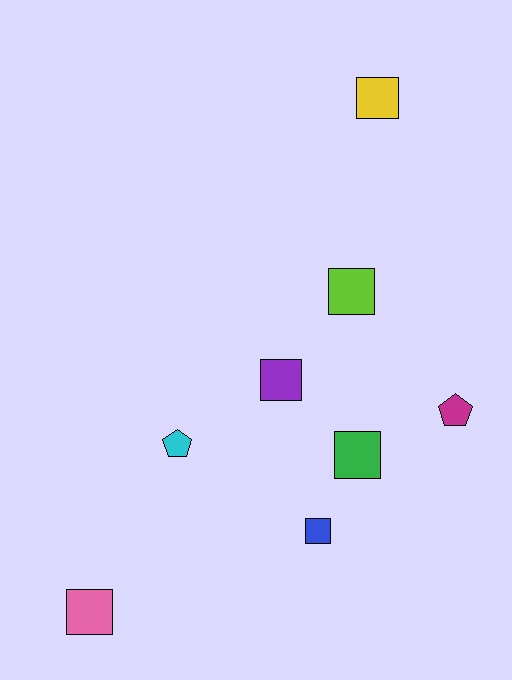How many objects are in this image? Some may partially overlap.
There are 8 objects.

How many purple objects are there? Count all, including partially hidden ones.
There is 1 purple object.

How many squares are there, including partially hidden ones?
There are 6 squares.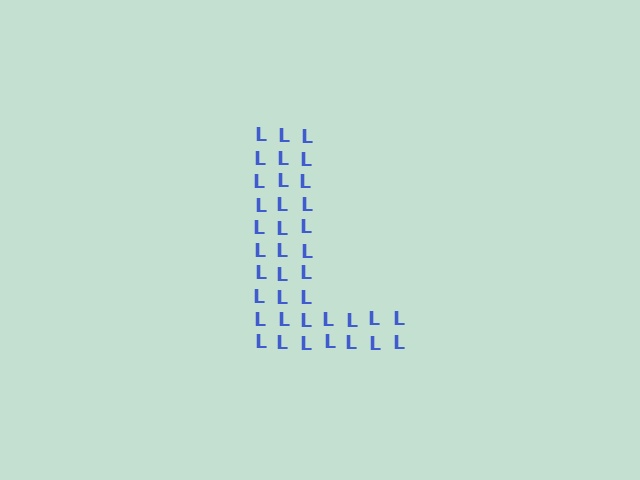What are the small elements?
The small elements are letter L's.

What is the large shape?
The large shape is the letter L.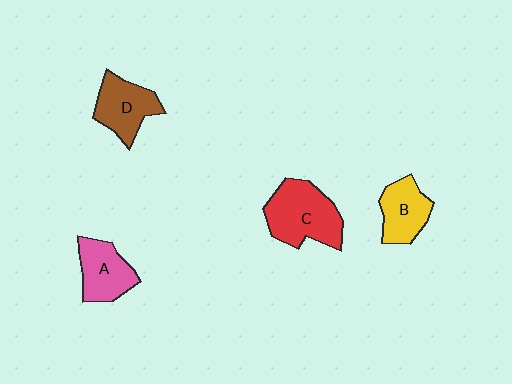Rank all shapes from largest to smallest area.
From largest to smallest: C (red), D (brown), A (pink), B (yellow).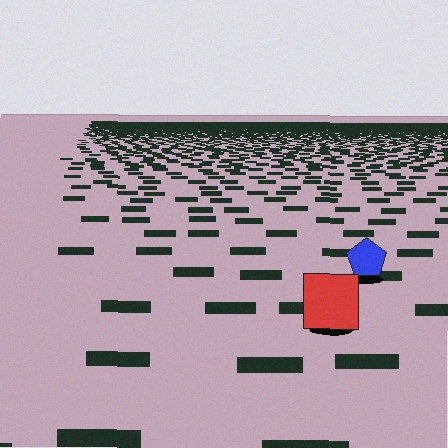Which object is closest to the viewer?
The red square is closest. The texture marks near it are larger and more spread out.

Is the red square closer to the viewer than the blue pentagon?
Yes. The red square is closer — you can tell from the texture gradient: the ground texture is coarser near it.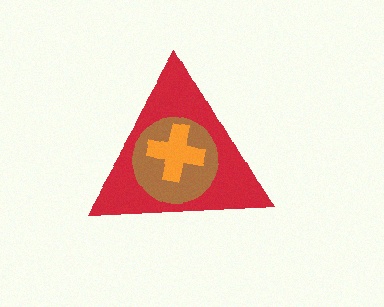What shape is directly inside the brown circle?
The orange cross.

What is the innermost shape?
The orange cross.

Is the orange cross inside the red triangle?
Yes.